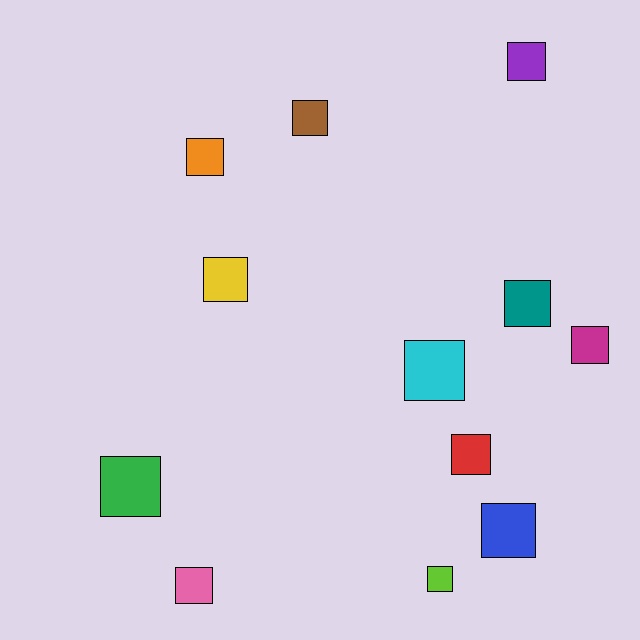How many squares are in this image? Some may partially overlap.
There are 12 squares.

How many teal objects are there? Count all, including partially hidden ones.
There is 1 teal object.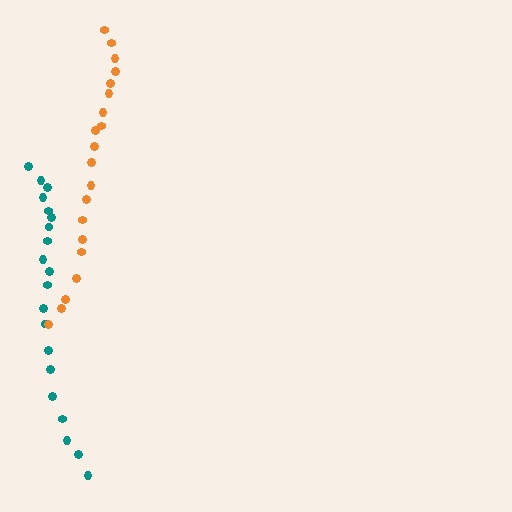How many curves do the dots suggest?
There are 2 distinct paths.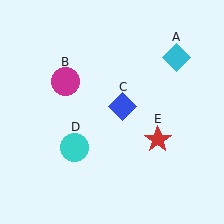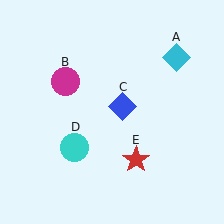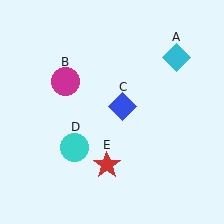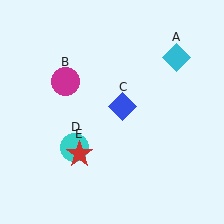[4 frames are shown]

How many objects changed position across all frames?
1 object changed position: red star (object E).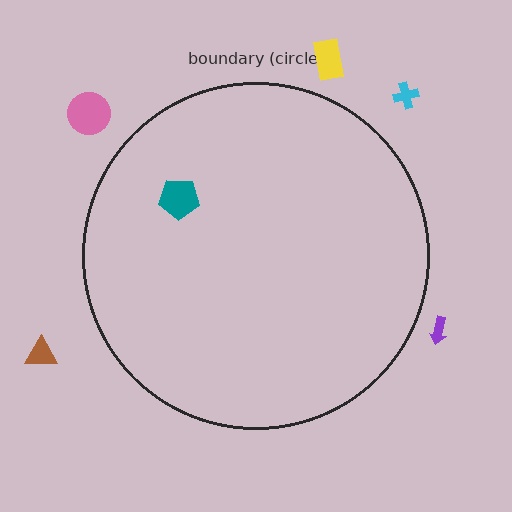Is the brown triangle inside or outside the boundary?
Outside.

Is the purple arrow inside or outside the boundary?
Outside.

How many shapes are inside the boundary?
1 inside, 5 outside.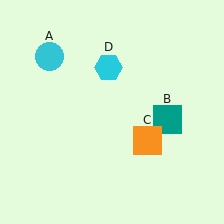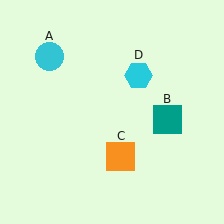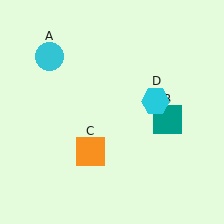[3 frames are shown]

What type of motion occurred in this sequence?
The orange square (object C), cyan hexagon (object D) rotated clockwise around the center of the scene.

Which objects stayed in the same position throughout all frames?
Cyan circle (object A) and teal square (object B) remained stationary.